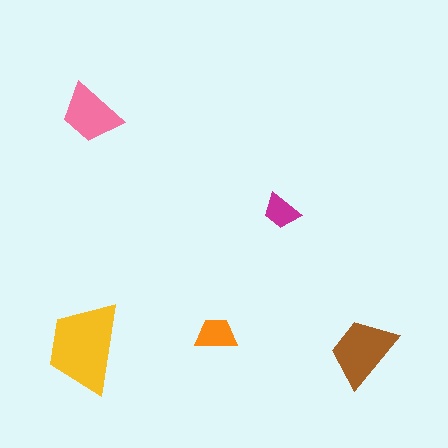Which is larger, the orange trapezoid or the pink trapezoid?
The pink one.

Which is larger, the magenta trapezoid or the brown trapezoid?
The brown one.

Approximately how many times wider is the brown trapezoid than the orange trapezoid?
About 1.5 times wider.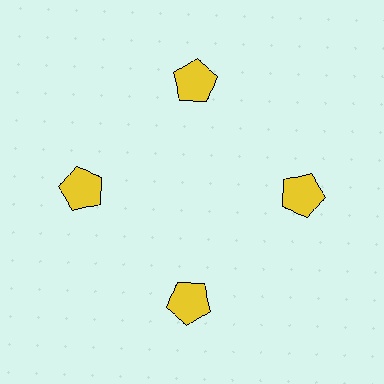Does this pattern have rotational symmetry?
Yes, this pattern has 4-fold rotational symmetry. It looks the same after rotating 90 degrees around the center.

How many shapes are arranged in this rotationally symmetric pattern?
There are 4 shapes, arranged in 4 groups of 1.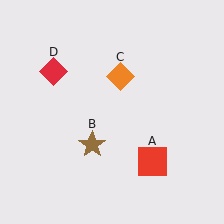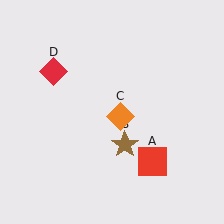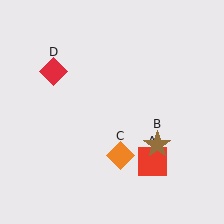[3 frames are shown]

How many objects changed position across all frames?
2 objects changed position: brown star (object B), orange diamond (object C).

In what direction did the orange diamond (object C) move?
The orange diamond (object C) moved down.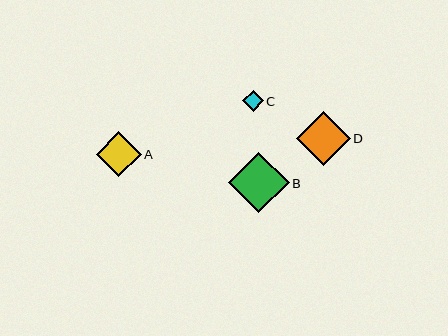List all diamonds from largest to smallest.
From largest to smallest: B, D, A, C.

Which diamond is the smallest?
Diamond C is the smallest with a size of approximately 20 pixels.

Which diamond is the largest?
Diamond B is the largest with a size of approximately 60 pixels.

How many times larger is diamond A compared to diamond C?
Diamond A is approximately 2.2 times the size of diamond C.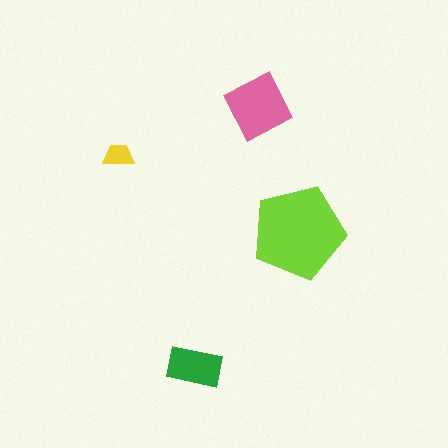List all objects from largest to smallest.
The lime pentagon, the pink diamond, the green rectangle, the yellow trapezoid.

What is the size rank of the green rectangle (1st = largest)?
3rd.